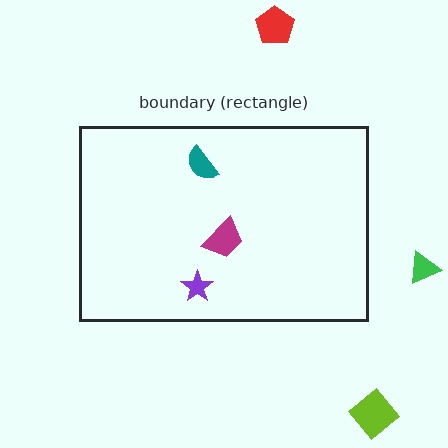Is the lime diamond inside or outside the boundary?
Outside.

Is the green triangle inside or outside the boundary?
Outside.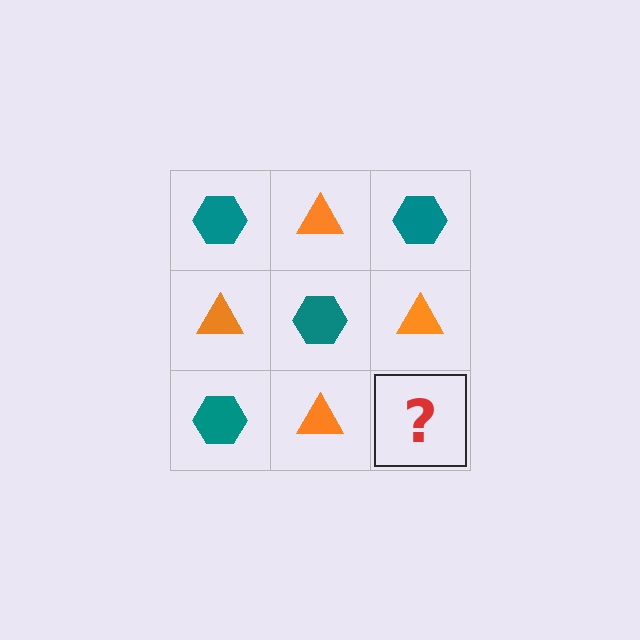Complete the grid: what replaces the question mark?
The question mark should be replaced with a teal hexagon.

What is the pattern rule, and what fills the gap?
The rule is that it alternates teal hexagon and orange triangle in a checkerboard pattern. The gap should be filled with a teal hexagon.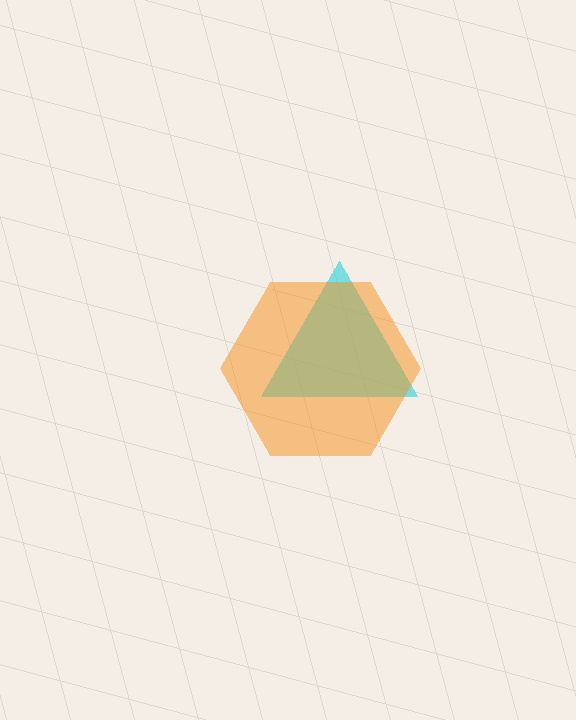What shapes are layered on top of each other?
The layered shapes are: a cyan triangle, an orange hexagon.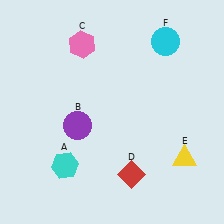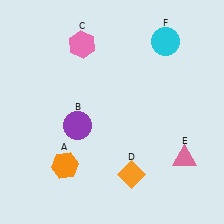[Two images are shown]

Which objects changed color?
A changed from cyan to orange. D changed from red to orange. E changed from yellow to pink.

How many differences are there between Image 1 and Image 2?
There are 3 differences between the two images.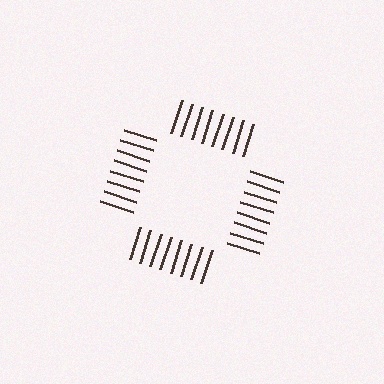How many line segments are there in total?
32 — 8 along each of the 4 edges.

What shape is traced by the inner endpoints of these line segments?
An illusory square — the line segments terminate on its edges but no continuous stroke is drawn.